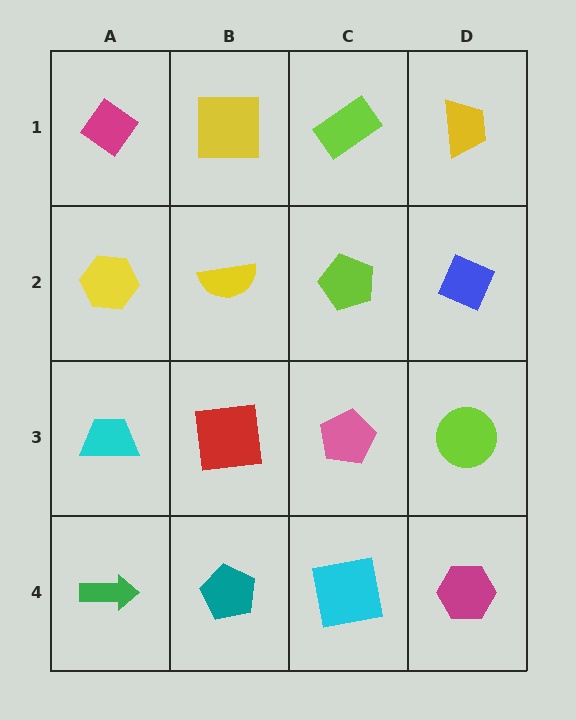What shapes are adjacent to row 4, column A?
A cyan trapezoid (row 3, column A), a teal pentagon (row 4, column B).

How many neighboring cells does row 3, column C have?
4.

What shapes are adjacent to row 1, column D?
A blue diamond (row 2, column D), a lime rectangle (row 1, column C).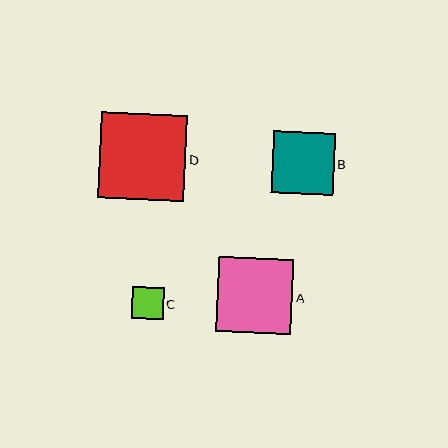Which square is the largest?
Square D is the largest with a size of approximately 86 pixels.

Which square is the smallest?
Square C is the smallest with a size of approximately 32 pixels.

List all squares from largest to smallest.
From largest to smallest: D, A, B, C.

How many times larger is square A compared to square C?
Square A is approximately 2.4 times the size of square C.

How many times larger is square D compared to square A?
Square D is approximately 1.1 times the size of square A.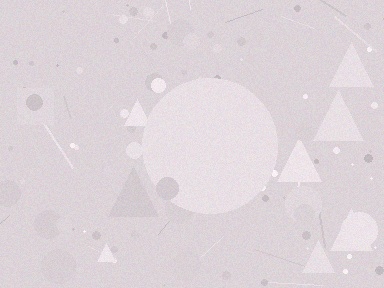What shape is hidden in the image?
A circle is hidden in the image.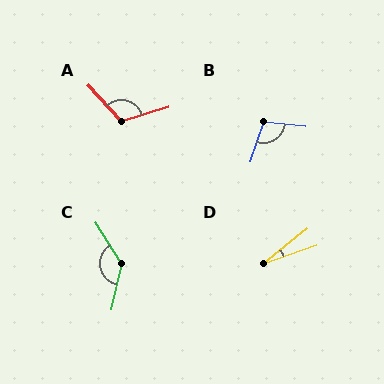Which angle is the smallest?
D, at approximately 19 degrees.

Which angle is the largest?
C, at approximately 136 degrees.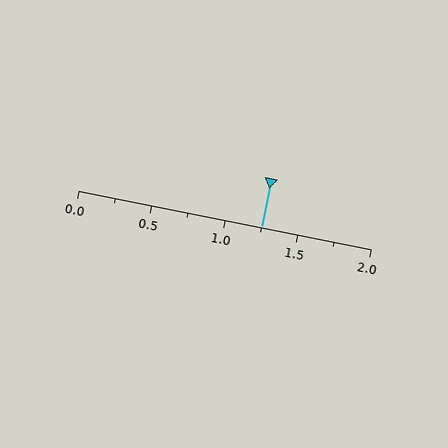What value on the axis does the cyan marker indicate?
The marker indicates approximately 1.25.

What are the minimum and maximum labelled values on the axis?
The axis runs from 0.0 to 2.0.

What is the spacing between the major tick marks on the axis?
The major ticks are spaced 0.5 apart.